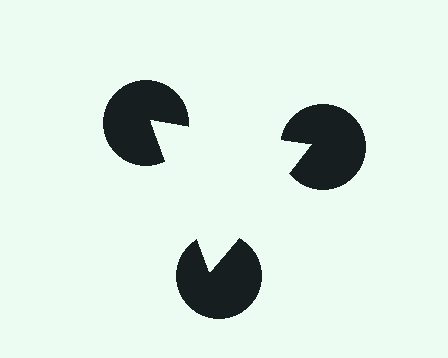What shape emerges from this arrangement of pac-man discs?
An illusory triangle — its edges are inferred from the aligned wedge cuts in the pac-man discs, not physically drawn.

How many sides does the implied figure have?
3 sides.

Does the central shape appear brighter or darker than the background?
It typically appears slightly brighter than the background, even though no actual brightness change is drawn.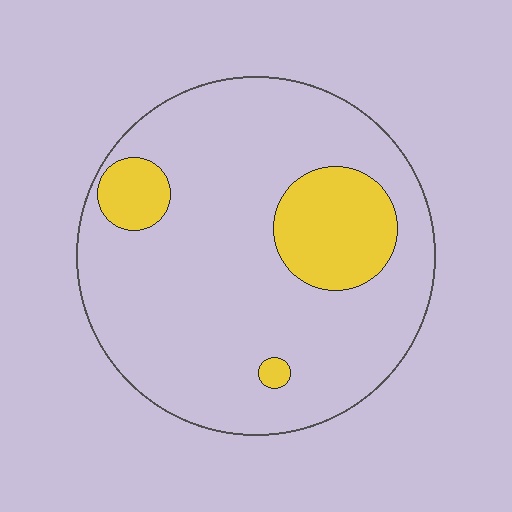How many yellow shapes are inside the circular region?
3.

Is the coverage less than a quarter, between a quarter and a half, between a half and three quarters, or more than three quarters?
Less than a quarter.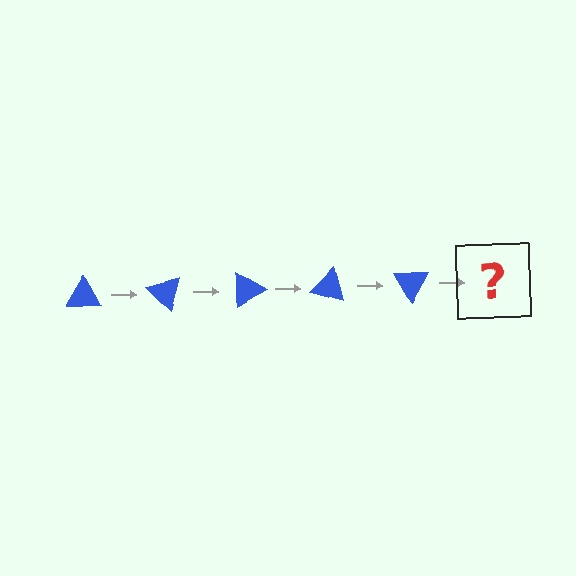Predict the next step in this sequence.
The next step is a blue triangle rotated 225 degrees.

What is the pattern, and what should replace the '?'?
The pattern is that the triangle rotates 45 degrees each step. The '?' should be a blue triangle rotated 225 degrees.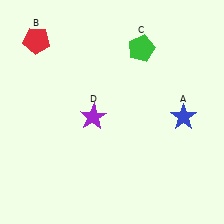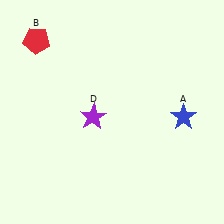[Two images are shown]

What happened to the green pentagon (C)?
The green pentagon (C) was removed in Image 2. It was in the top-right area of Image 1.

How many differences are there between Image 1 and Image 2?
There is 1 difference between the two images.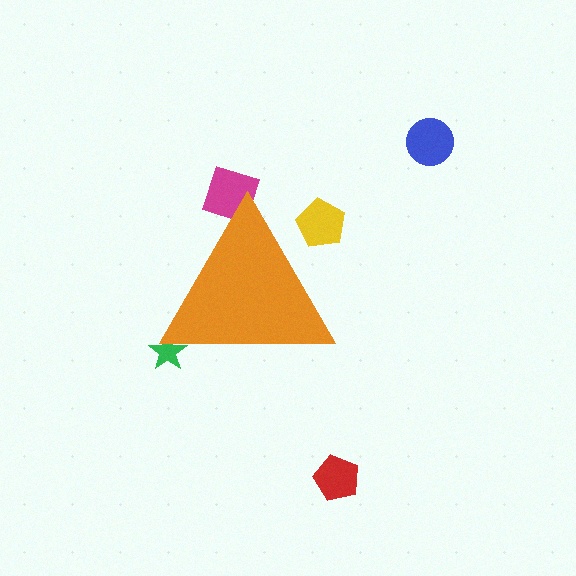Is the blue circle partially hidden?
No, the blue circle is fully visible.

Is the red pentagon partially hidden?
No, the red pentagon is fully visible.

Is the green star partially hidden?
Yes, the green star is partially hidden behind the orange triangle.